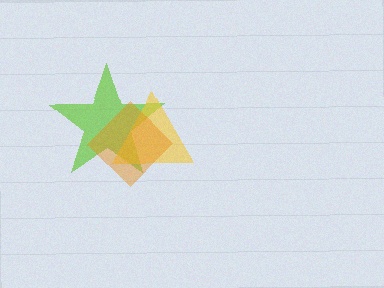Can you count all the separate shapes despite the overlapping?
Yes, there are 3 separate shapes.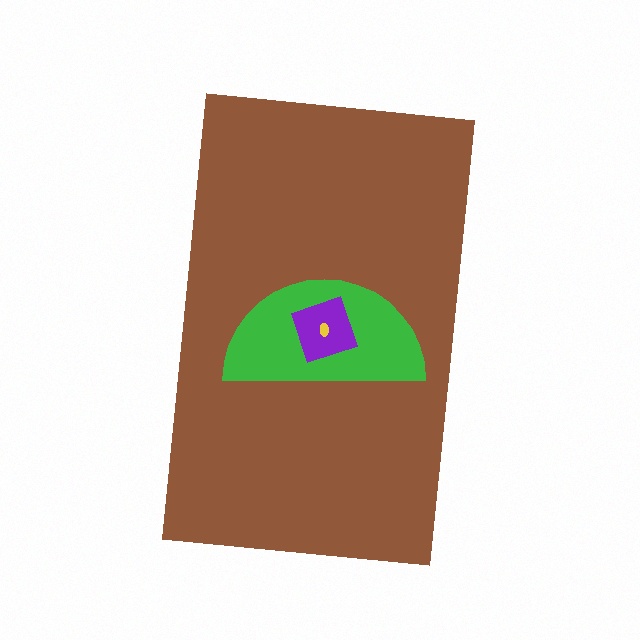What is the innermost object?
The yellow ellipse.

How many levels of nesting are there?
4.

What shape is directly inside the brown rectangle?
The green semicircle.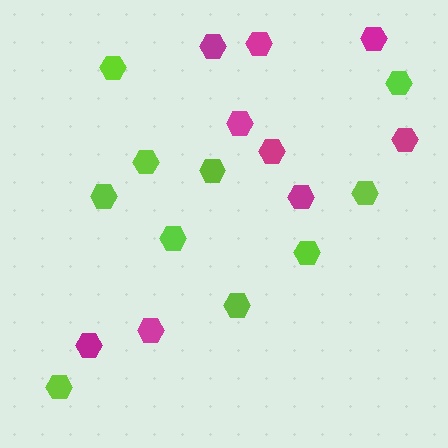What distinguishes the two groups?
There are 2 groups: one group of lime hexagons (10) and one group of magenta hexagons (9).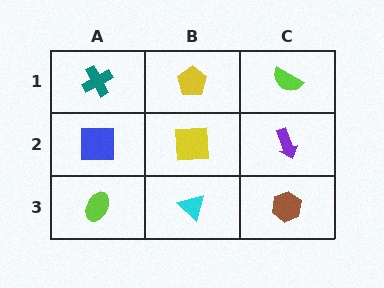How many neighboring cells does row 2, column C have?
3.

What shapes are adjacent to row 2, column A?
A teal cross (row 1, column A), a lime ellipse (row 3, column A), a yellow square (row 2, column B).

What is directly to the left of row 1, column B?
A teal cross.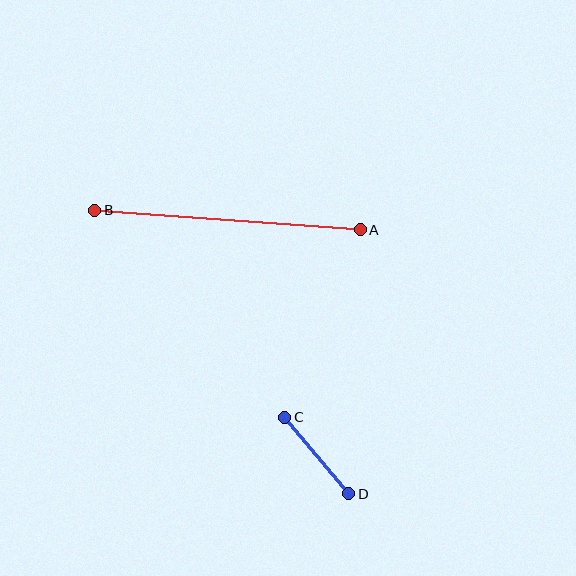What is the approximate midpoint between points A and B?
The midpoint is at approximately (228, 220) pixels.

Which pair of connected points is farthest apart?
Points A and B are farthest apart.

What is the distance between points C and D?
The distance is approximately 100 pixels.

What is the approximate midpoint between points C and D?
The midpoint is at approximately (317, 455) pixels.